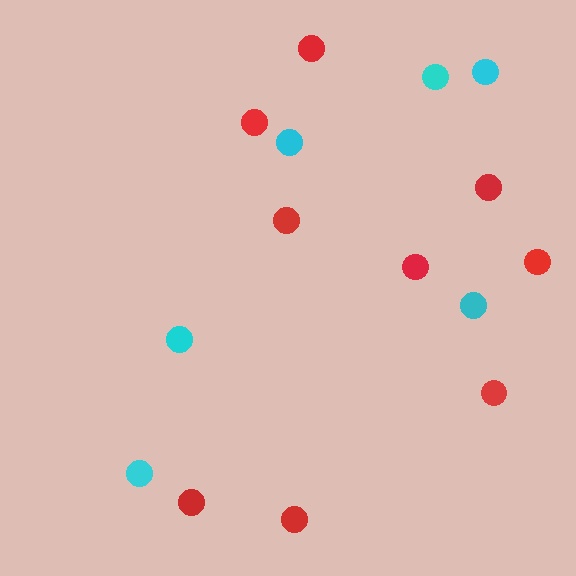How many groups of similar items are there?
There are 2 groups: one group of cyan circles (6) and one group of red circles (9).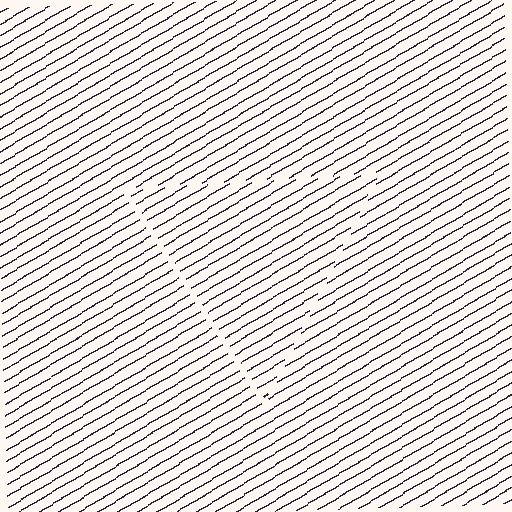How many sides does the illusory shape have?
3 sides — the line-ends trace a triangle.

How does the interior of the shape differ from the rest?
The interior of the shape contains the same grating, shifted by half a period — the contour is defined by the phase discontinuity where line-ends from the inner and outer gratings abut.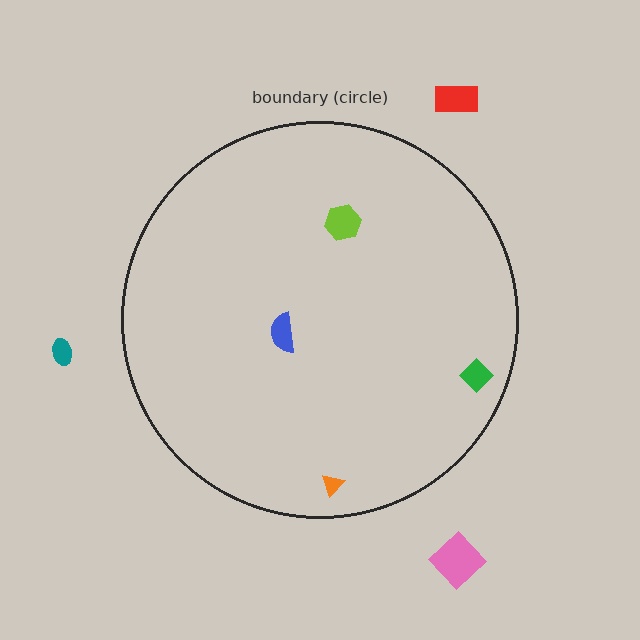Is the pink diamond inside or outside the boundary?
Outside.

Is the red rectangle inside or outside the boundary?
Outside.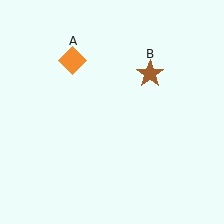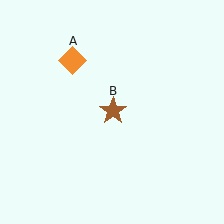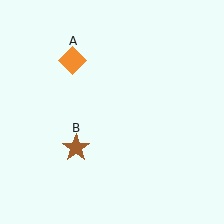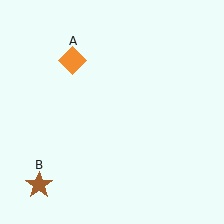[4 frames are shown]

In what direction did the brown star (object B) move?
The brown star (object B) moved down and to the left.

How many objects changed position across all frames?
1 object changed position: brown star (object B).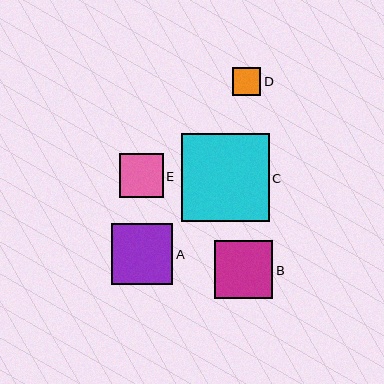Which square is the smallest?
Square D is the smallest with a size of approximately 28 pixels.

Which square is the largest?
Square C is the largest with a size of approximately 88 pixels.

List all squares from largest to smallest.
From largest to smallest: C, A, B, E, D.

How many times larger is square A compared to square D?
Square A is approximately 2.2 times the size of square D.